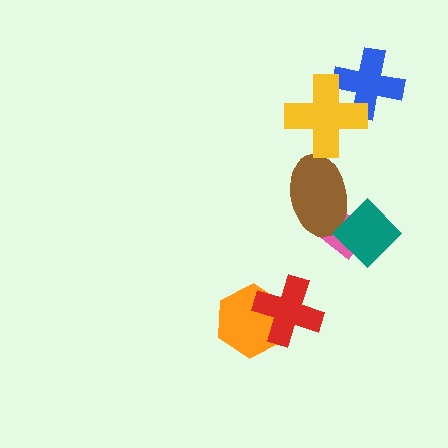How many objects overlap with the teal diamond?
2 objects overlap with the teal diamond.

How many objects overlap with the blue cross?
1 object overlaps with the blue cross.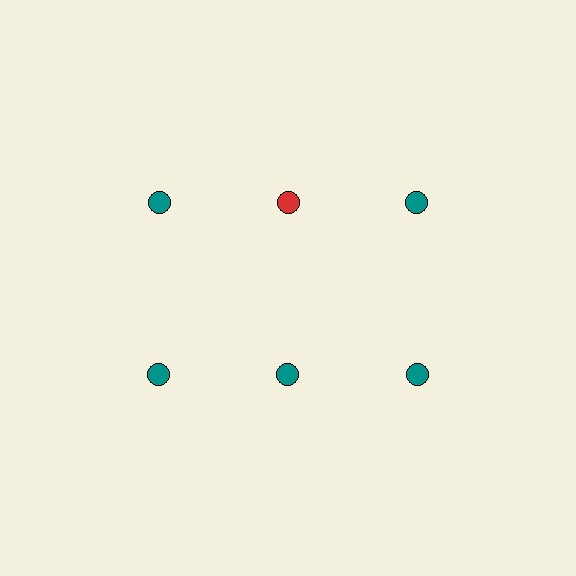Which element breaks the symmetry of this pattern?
The red circle in the top row, second from left column breaks the symmetry. All other shapes are teal circles.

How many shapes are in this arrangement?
There are 6 shapes arranged in a grid pattern.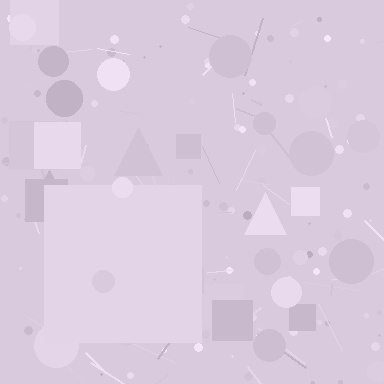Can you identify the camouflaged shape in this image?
The camouflaged shape is a square.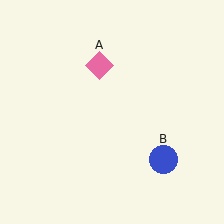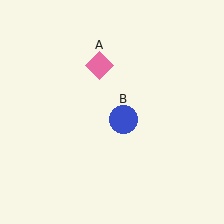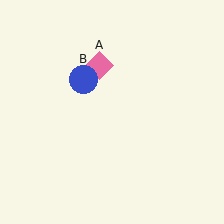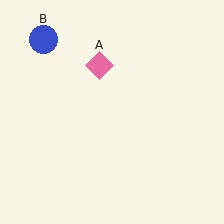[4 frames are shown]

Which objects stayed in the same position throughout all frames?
Pink diamond (object A) remained stationary.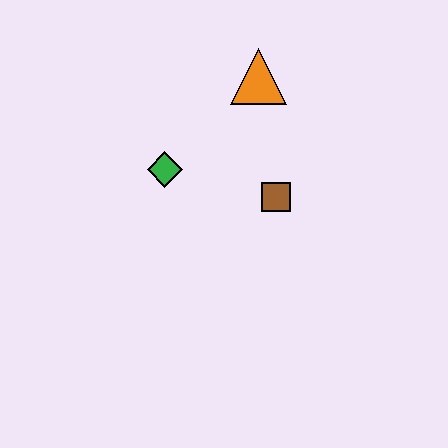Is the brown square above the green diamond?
No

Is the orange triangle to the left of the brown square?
Yes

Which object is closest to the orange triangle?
The brown square is closest to the orange triangle.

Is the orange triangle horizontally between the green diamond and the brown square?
Yes